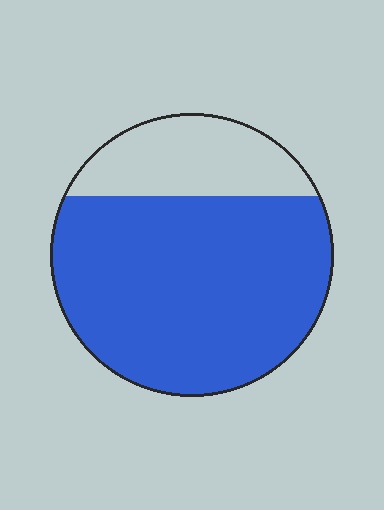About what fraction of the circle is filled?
About three quarters (3/4).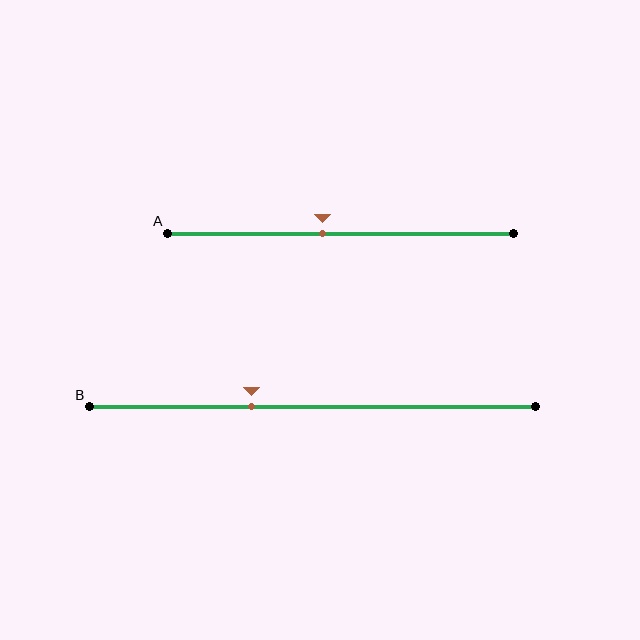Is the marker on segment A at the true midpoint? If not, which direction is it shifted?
No, the marker on segment A is shifted to the left by about 5% of the segment length.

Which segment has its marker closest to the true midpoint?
Segment A has its marker closest to the true midpoint.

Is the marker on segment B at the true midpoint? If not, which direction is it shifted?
No, the marker on segment B is shifted to the left by about 14% of the segment length.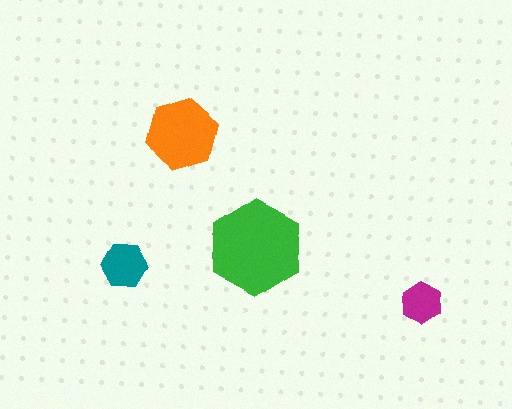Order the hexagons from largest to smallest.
the green one, the orange one, the teal one, the magenta one.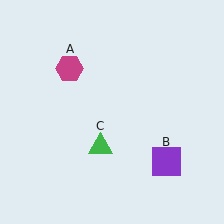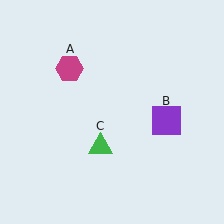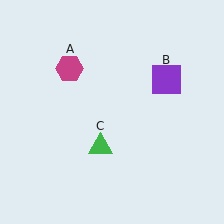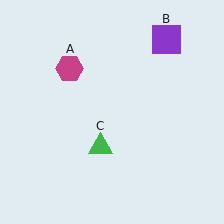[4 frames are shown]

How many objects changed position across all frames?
1 object changed position: purple square (object B).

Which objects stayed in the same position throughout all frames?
Magenta hexagon (object A) and green triangle (object C) remained stationary.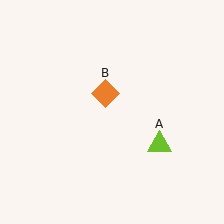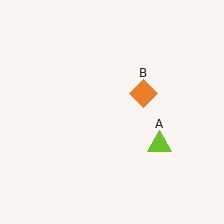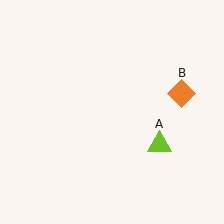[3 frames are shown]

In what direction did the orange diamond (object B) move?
The orange diamond (object B) moved right.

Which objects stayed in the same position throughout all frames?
Lime triangle (object A) remained stationary.